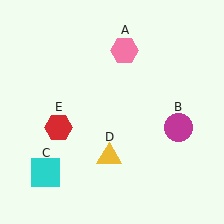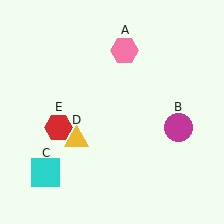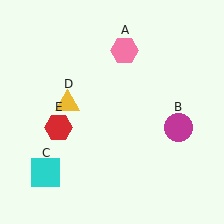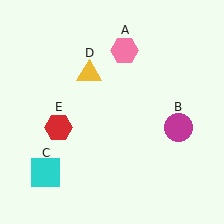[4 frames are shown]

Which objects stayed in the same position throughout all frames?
Pink hexagon (object A) and magenta circle (object B) and cyan square (object C) and red hexagon (object E) remained stationary.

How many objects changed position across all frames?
1 object changed position: yellow triangle (object D).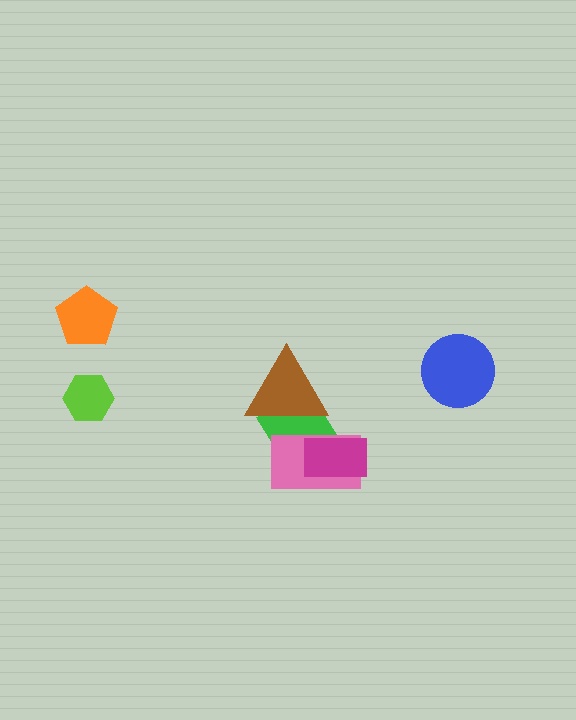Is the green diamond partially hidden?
Yes, it is partially covered by another shape.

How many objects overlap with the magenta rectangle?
2 objects overlap with the magenta rectangle.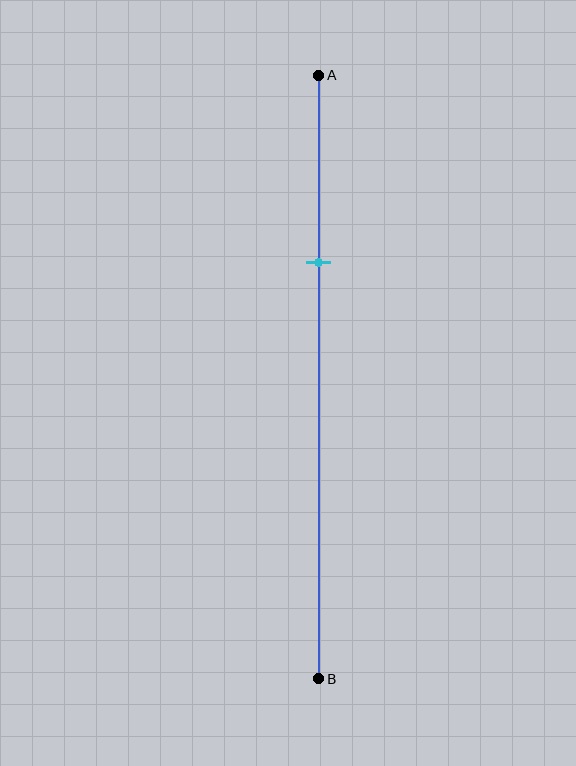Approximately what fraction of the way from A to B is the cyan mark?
The cyan mark is approximately 30% of the way from A to B.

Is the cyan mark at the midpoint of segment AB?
No, the mark is at about 30% from A, not at the 50% midpoint.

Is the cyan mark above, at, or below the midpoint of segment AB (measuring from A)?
The cyan mark is above the midpoint of segment AB.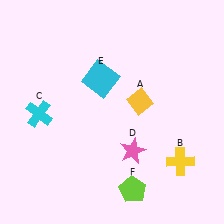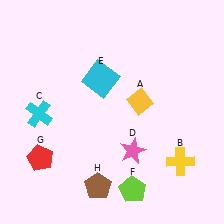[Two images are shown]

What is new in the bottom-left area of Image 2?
A red pentagon (G) was added in the bottom-left area of Image 2.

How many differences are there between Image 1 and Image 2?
There are 2 differences between the two images.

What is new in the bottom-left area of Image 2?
A brown pentagon (H) was added in the bottom-left area of Image 2.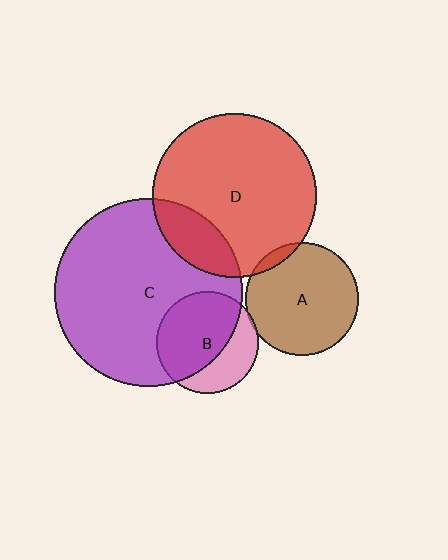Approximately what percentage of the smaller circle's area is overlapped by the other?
Approximately 5%.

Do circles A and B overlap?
Yes.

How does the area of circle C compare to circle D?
Approximately 1.3 times.